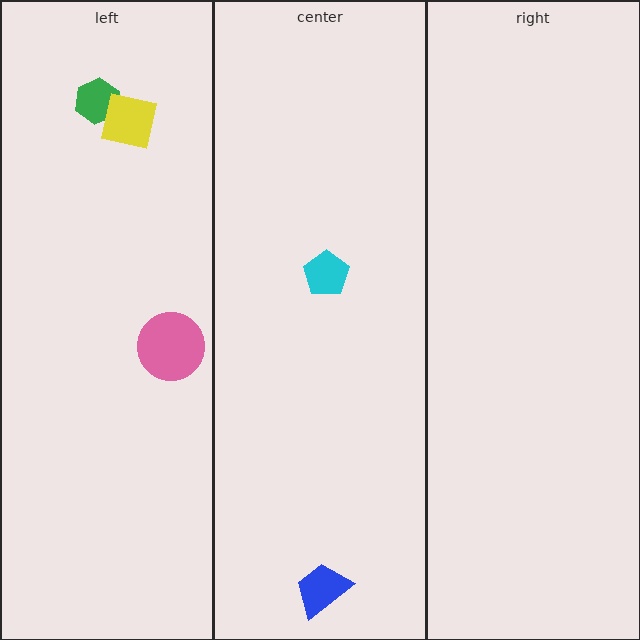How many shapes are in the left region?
3.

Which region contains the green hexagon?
The left region.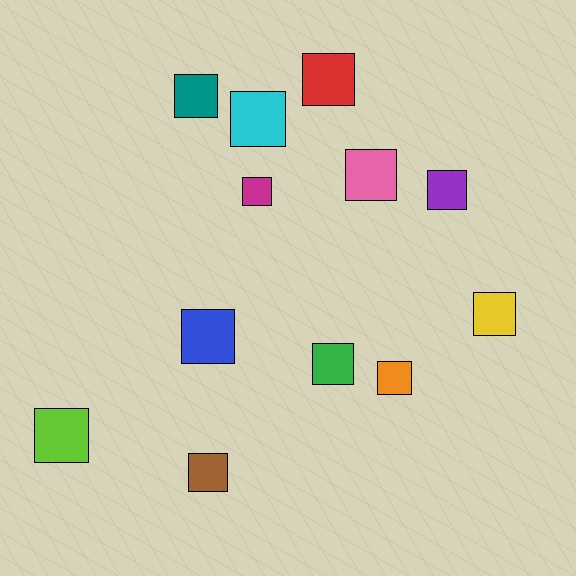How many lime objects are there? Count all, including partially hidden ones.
There is 1 lime object.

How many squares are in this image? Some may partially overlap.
There are 12 squares.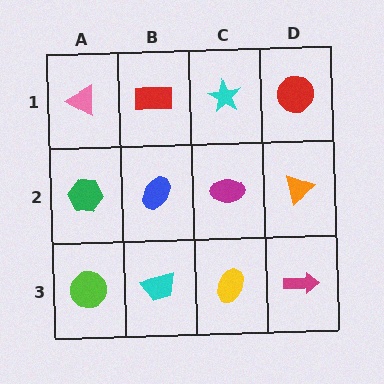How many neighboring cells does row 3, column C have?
3.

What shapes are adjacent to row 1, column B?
A blue ellipse (row 2, column B), a pink triangle (row 1, column A), a cyan star (row 1, column C).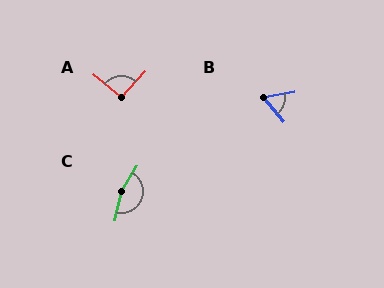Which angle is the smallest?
B, at approximately 60 degrees.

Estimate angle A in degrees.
Approximately 94 degrees.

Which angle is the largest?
C, at approximately 161 degrees.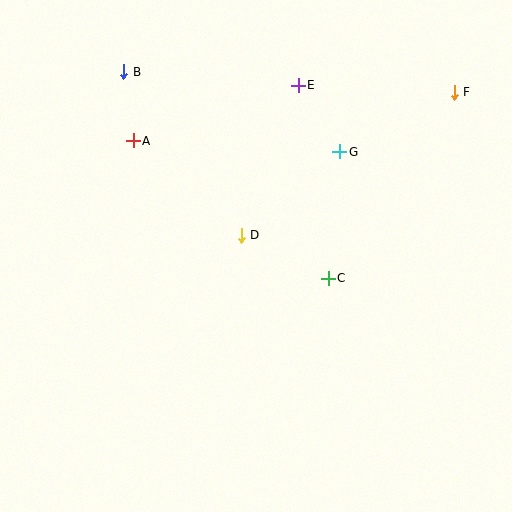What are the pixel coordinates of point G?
Point G is at (340, 152).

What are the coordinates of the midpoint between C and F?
The midpoint between C and F is at (391, 185).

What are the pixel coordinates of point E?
Point E is at (298, 85).